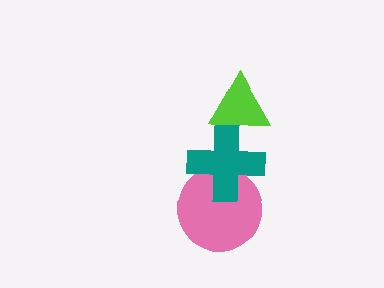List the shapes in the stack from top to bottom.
From top to bottom: the lime triangle, the teal cross, the pink circle.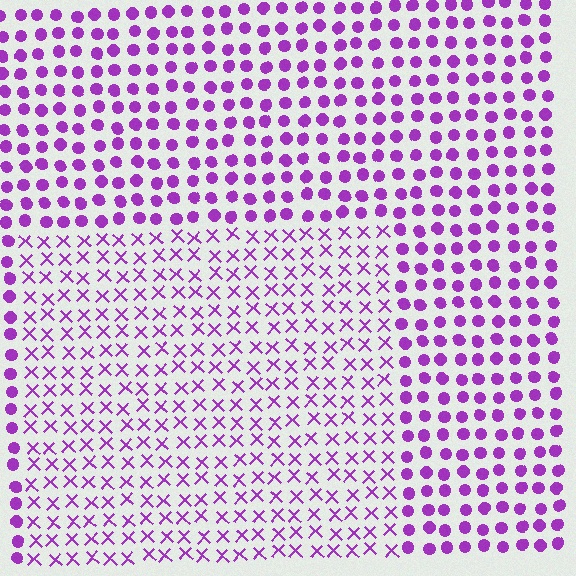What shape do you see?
I see a rectangle.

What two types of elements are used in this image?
The image uses X marks inside the rectangle region and circles outside it.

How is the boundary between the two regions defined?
The boundary is defined by a change in element shape: X marks inside vs. circles outside. All elements share the same color and spacing.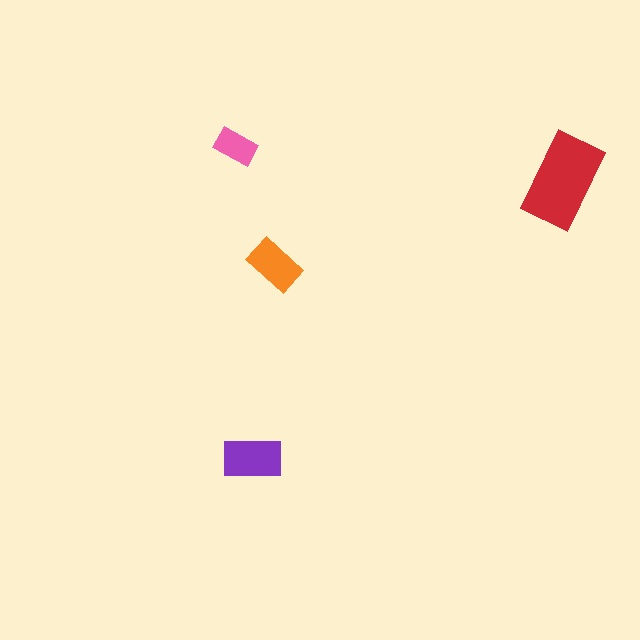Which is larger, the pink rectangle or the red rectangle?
The red one.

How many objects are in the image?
There are 4 objects in the image.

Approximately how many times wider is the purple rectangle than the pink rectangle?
About 1.5 times wider.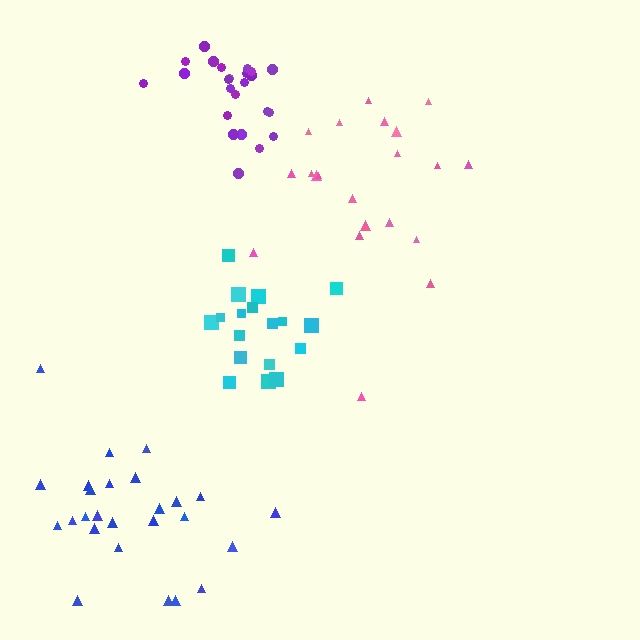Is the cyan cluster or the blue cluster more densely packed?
Cyan.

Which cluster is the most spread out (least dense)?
Pink.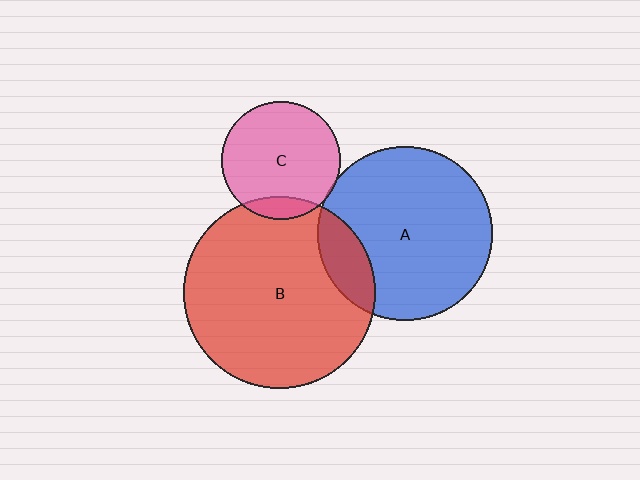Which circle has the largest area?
Circle B (red).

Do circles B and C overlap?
Yes.